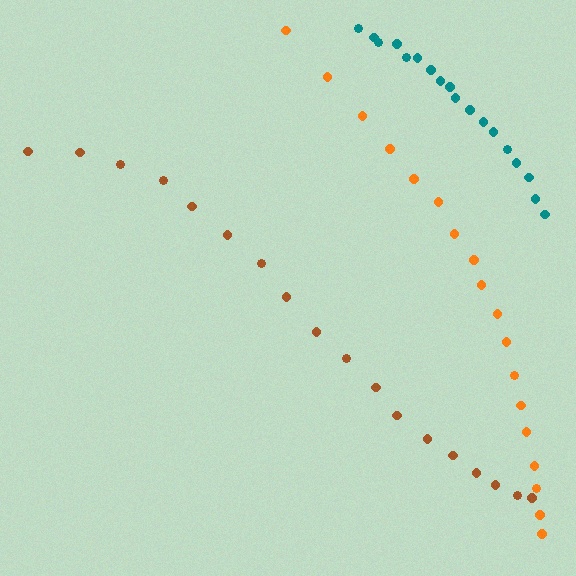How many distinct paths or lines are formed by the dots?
There are 3 distinct paths.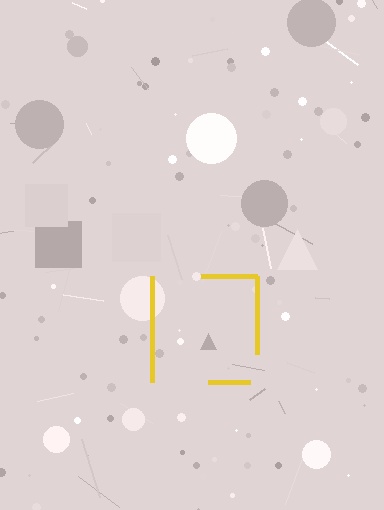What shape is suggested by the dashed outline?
The dashed outline suggests a square.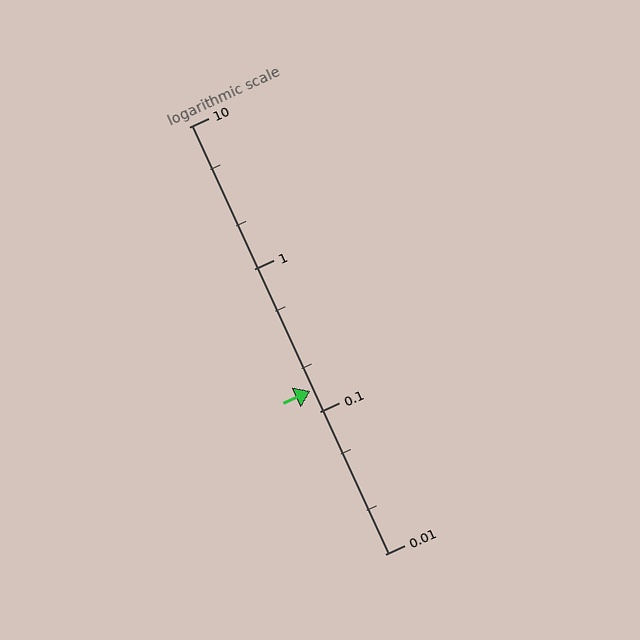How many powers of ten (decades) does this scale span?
The scale spans 3 decades, from 0.01 to 10.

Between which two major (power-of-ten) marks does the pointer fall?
The pointer is between 0.1 and 1.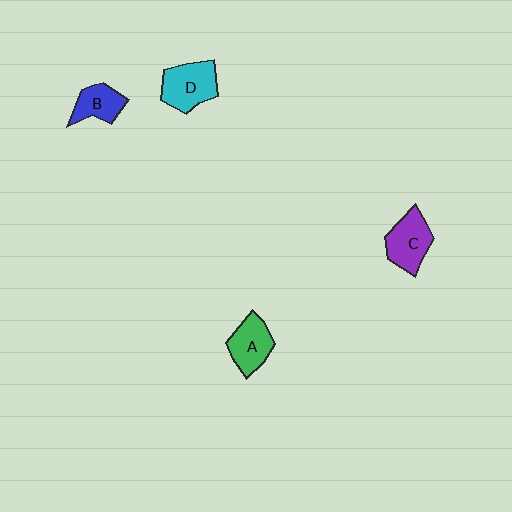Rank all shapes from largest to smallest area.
From largest to smallest: D (cyan), C (purple), A (green), B (blue).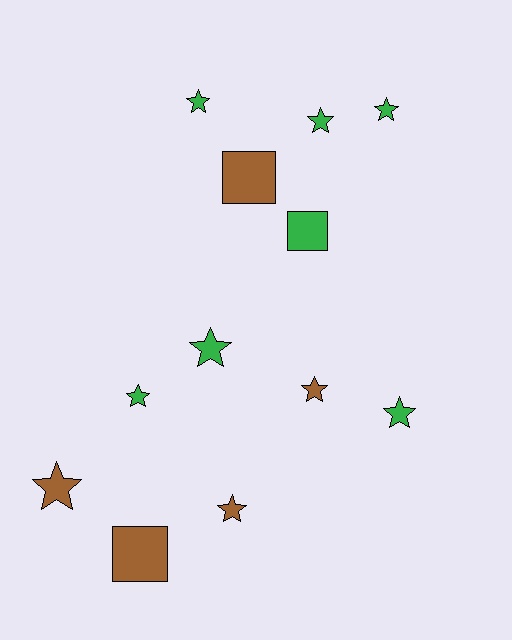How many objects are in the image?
There are 12 objects.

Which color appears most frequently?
Green, with 7 objects.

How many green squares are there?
There is 1 green square.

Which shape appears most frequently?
Star, with 9 objects.